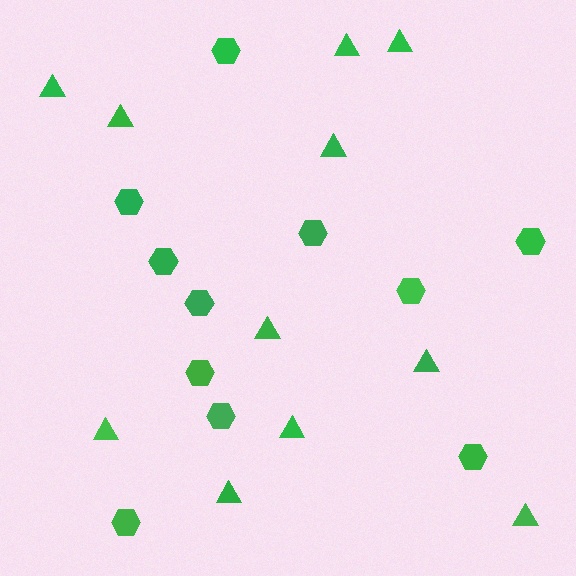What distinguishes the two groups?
There are 2 groups: one group of hexagons (11) and one group of triangles (11).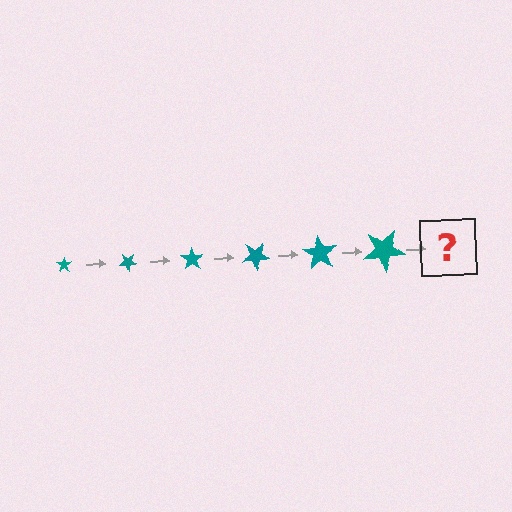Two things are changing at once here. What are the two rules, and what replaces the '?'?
The two rules are that the star grows larger each step and it rotates 35 degrees each step. The '?' should be a star, larger than the previous one and rotated 210 degrees from the start.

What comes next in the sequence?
The next element should be a star, larger than the previous one and rotated 210 degrees from the start.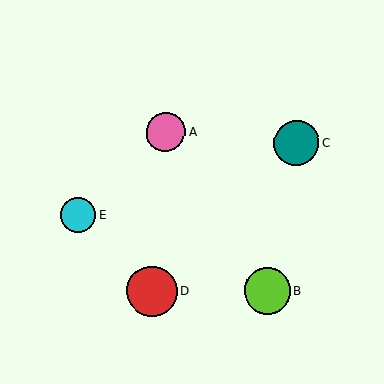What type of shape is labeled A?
Shape A is a pink circle.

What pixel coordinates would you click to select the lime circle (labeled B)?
Click at (267, 291) to select the lime circle B.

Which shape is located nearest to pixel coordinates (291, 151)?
The teal circle (labeled C) at (297, 143) is nearest to that location.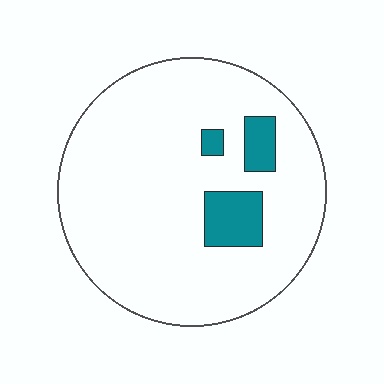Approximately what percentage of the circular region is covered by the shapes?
Approximately 10%.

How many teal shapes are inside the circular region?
3.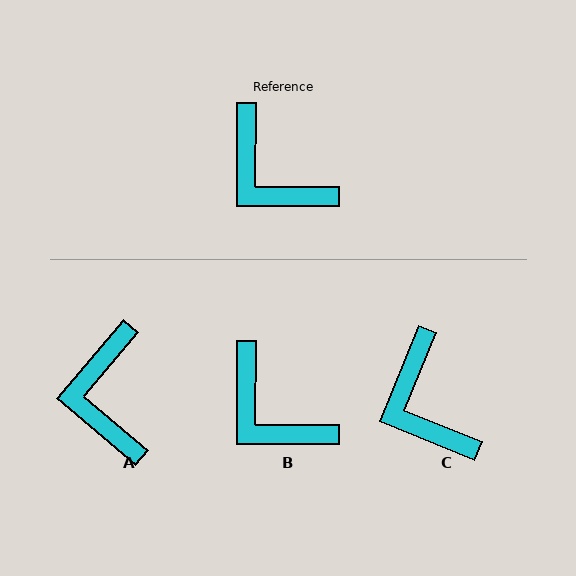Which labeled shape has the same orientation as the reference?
B.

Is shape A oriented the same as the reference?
No, it is off by about 40 degrees.